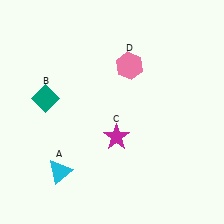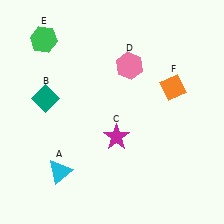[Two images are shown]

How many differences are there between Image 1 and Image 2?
There are 2 differences between the two images.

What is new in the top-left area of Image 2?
A green hexagon (E) was added in the top-left area of Image 2.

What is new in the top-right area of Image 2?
An orange diamond (F) was added in the top-right area of Image 2.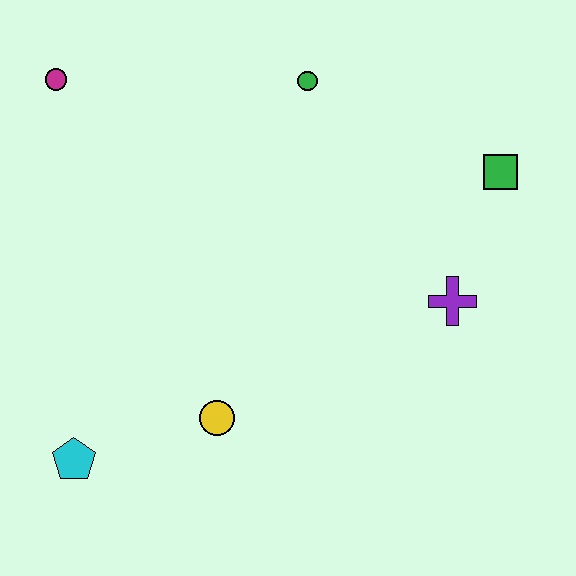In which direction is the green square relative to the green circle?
The green square is to the right of the green circle.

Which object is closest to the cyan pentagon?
The yellow circle is closest to the cyan pentagon.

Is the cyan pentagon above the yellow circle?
No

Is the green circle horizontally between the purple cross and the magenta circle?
Yes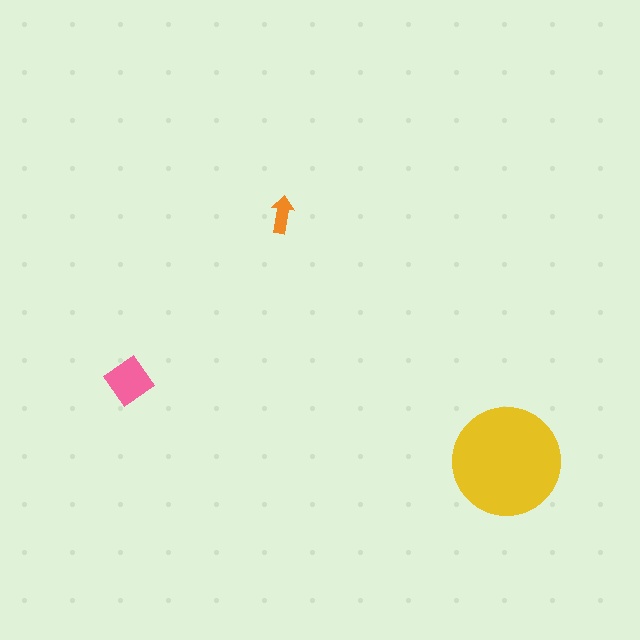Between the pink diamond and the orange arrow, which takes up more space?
The pink diamond.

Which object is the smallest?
The orange arrow.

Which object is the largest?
The yellow circle.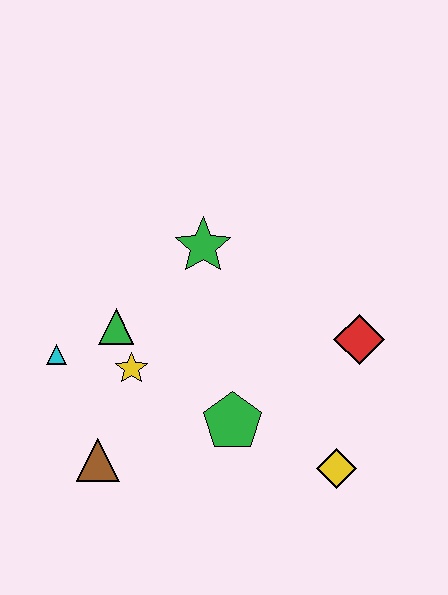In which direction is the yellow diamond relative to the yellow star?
The yellow diamond is to the right of the yellow star.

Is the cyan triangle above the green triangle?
No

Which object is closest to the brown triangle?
The yellow star is closest to the brown triangle.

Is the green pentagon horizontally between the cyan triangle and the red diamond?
Yes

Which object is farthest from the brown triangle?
The red diamond is farthest from the brown triangle.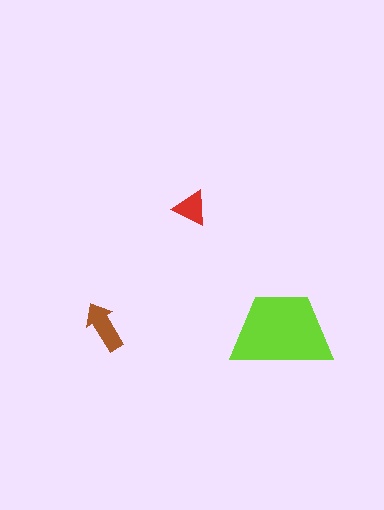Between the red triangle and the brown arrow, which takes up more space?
The brown arrow.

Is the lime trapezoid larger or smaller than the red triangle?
Larger.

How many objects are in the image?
There are 3 objects in the image.